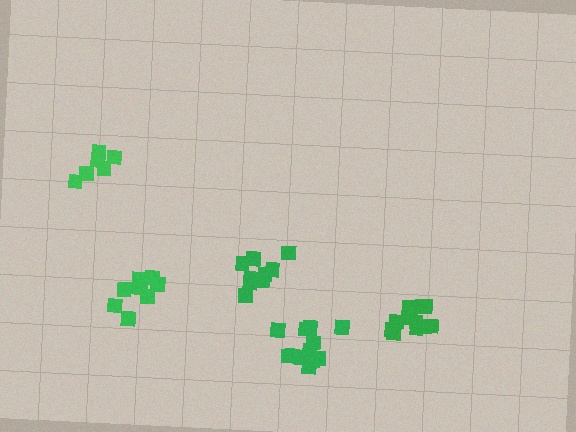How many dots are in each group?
Group 1: 9 dots, Group 2: 12 dots, Group 3: 9 dots, Group 4: 12 dots, Group 5: 6 dots (48 total).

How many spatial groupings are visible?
There are 5 spatial groupings.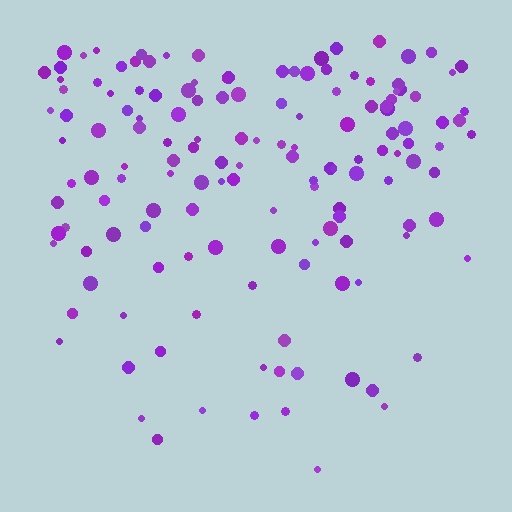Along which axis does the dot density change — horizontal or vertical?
Vertical.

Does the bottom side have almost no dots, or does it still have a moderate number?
Still a moderate number, just noticeably fewer than the top.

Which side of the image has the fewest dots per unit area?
The bottom.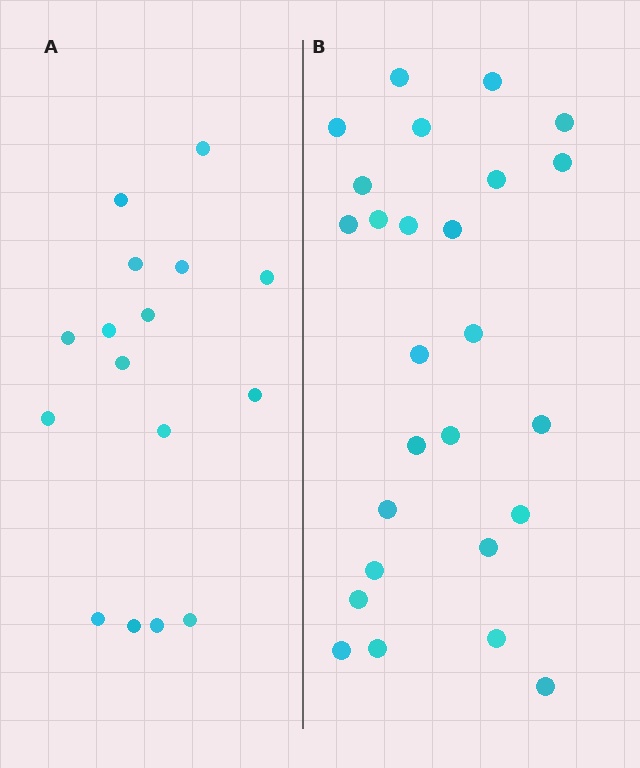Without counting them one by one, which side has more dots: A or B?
Region B (the right region) has more dots.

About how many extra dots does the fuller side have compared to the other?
Region B has roughly 10 or so more dots than region A.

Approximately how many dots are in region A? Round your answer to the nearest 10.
About 20 dots. (The exact count is 16, which rounds to 20.)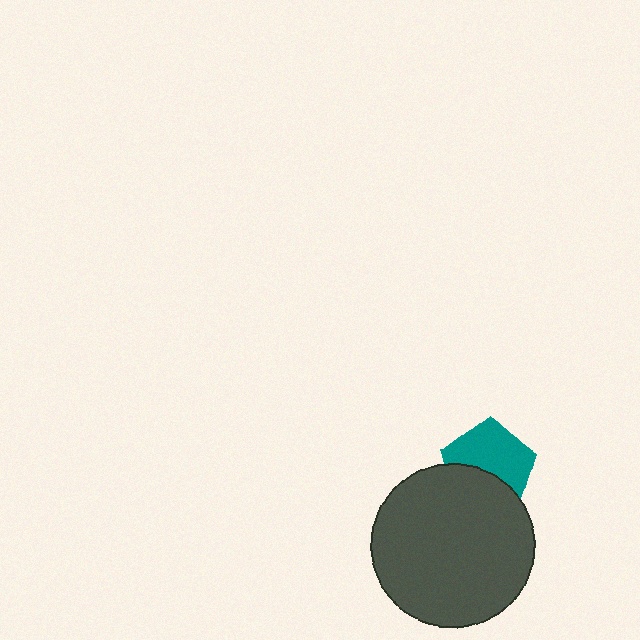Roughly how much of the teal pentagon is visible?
About half of it is visible (roughly 59%).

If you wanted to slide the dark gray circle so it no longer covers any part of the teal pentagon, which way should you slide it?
Slide it down — that is the most direct way to separate the two shapes.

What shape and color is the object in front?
The object in front is a dark gray circle.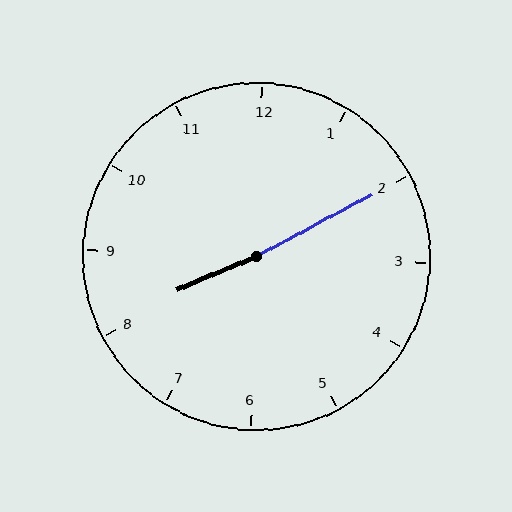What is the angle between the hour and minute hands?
Approximately 175 degrees.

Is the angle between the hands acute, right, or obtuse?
It is obtuse.